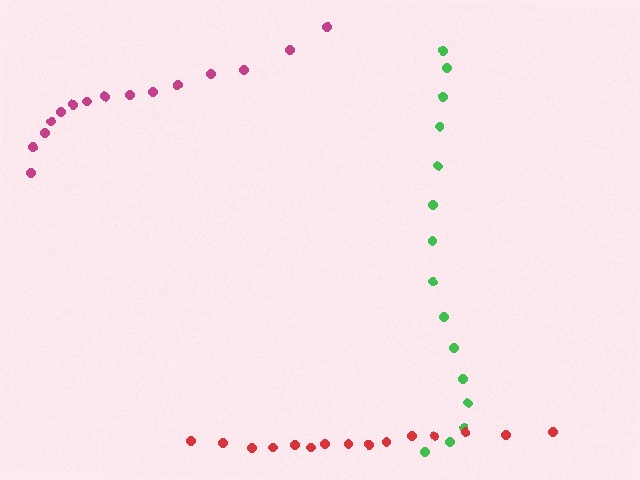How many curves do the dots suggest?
There are 3 distinct paths.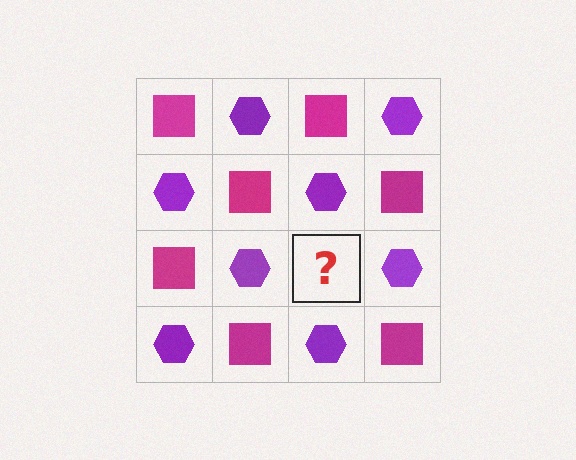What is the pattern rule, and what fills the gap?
The rule is that it alternates magenta square and purple hexagon in a checkerboard pattern. The gap should be filled with a magenta square.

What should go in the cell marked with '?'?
The missing cell should contain a magenta square.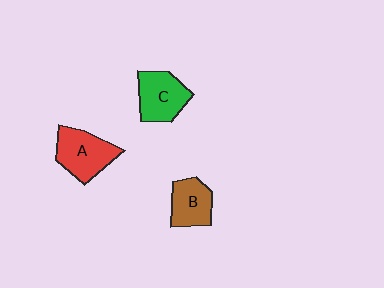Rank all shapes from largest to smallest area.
From largest to smallest: A (red), C (green), B (brown).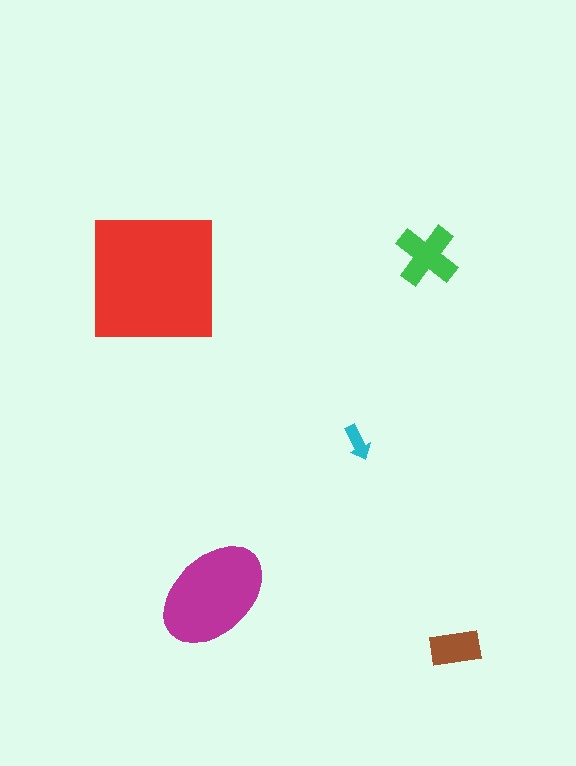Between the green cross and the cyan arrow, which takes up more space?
The green cross.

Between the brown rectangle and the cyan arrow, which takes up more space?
The brown rectangle.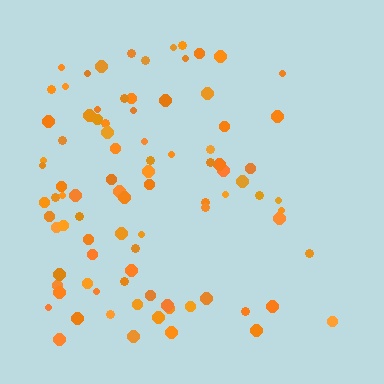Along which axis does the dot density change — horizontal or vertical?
Horizontal.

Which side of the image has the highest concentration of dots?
The left.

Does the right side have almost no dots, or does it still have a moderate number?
Still a moderate number, just noticeably fewer than the left.